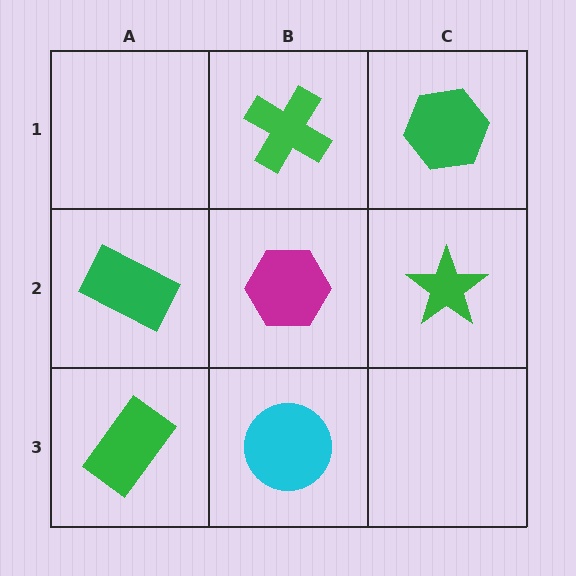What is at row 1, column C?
A green hexagon.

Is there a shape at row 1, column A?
No, that cell is empty.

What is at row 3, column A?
A green rectangle.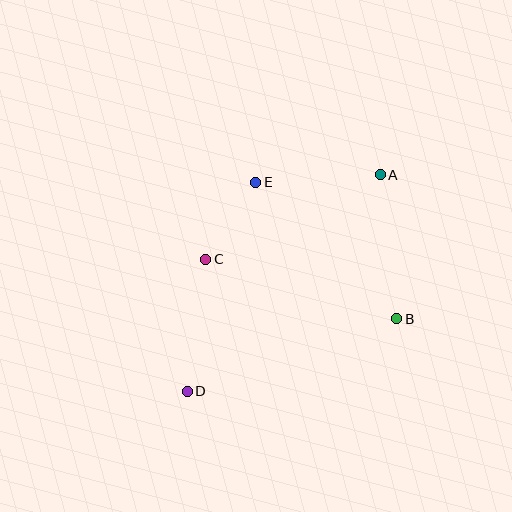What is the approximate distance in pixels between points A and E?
The distance between A and E is approximately 124 pixels.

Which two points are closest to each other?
Points C and E are closest to each other.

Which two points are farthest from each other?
Points A and D are farthest from each other.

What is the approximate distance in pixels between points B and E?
The distance between B and E is approximately 196 pixels.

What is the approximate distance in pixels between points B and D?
The distance between B and D is approximately 222 pixels.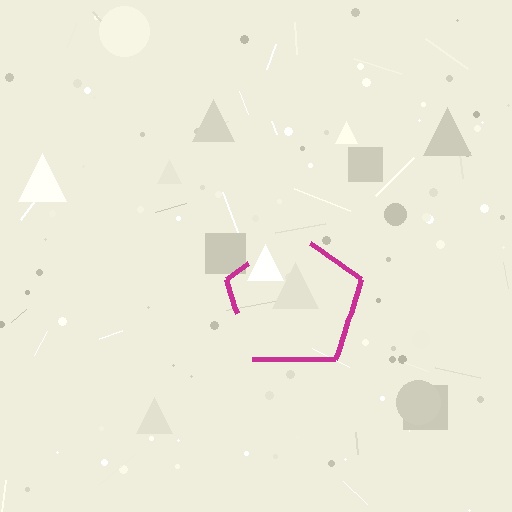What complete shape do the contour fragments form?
The contour fragments form a pentagon.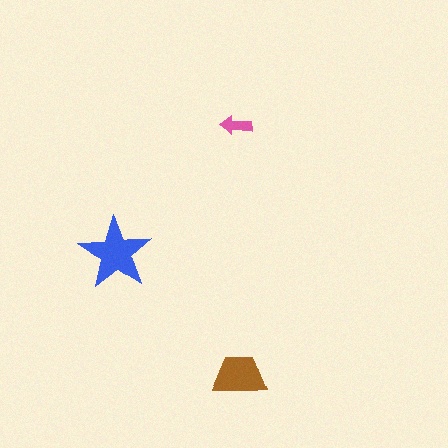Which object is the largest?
The blue star.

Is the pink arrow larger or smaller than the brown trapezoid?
Smaller.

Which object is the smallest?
The pink arrow.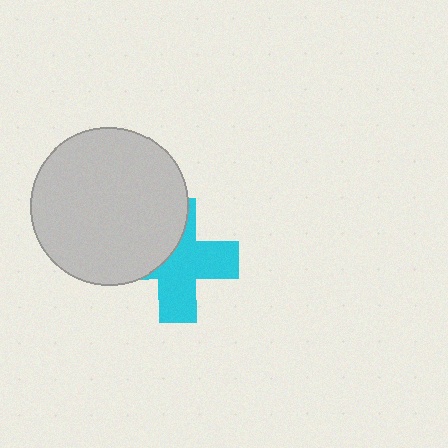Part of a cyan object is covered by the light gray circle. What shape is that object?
It is a cross.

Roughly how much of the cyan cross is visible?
About half of it is visible (roughly 60%).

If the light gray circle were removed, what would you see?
You would see the complete cyan cross.